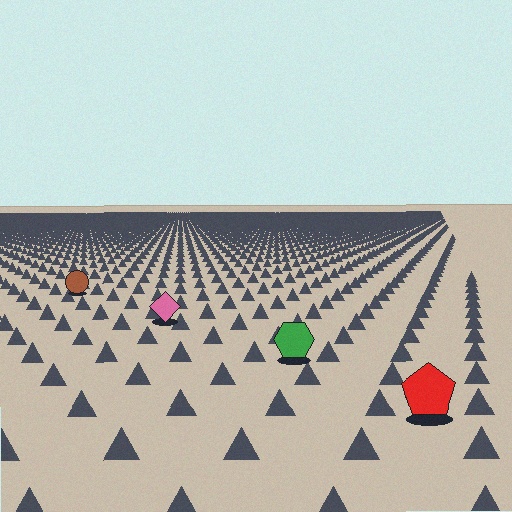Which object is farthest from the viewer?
The brown circle is farthest from the viewer. It appears smaller and the ground texture around it is denser.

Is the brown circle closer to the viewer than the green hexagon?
No. The green hexagon is closer — you can tell from the texture gradient: the ground texture is coarser near it.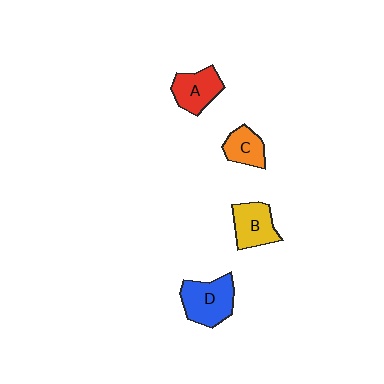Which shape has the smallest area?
Shape C (orange).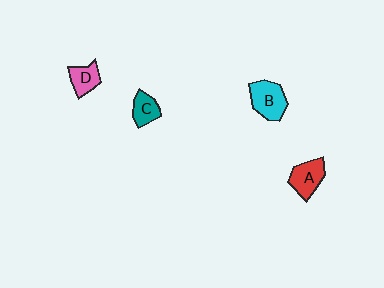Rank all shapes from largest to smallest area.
From largest to smallest: B (cyan), A (red), D (pink), C (teal).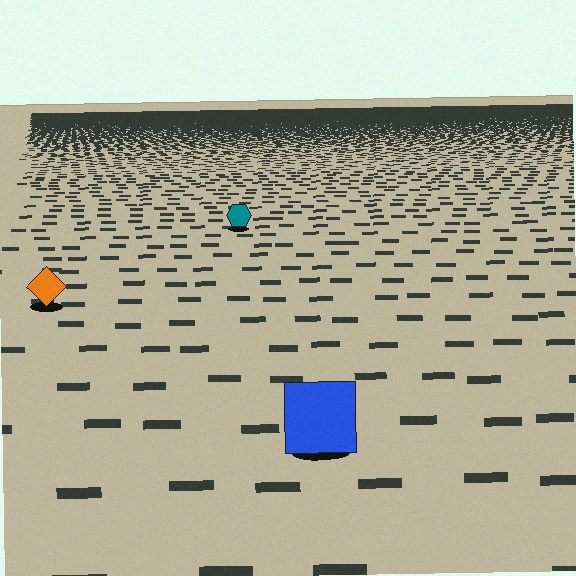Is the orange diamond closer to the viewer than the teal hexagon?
Yes. The orange diamond is closer — you can tell from the texture gradient: the ground texture is coarser near it.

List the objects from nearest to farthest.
From nearest to farthest: the blue square, the orange diamond, the teal hexagon.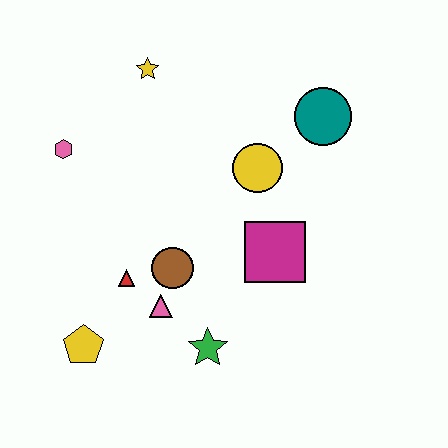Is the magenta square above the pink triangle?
Yes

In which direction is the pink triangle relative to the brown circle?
The pink triangle is below the brown circle.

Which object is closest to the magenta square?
The yellow circle is closest to the magenta square.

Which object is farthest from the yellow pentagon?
The teal circle is farthest from the yellow pentagon.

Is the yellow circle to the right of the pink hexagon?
Yes